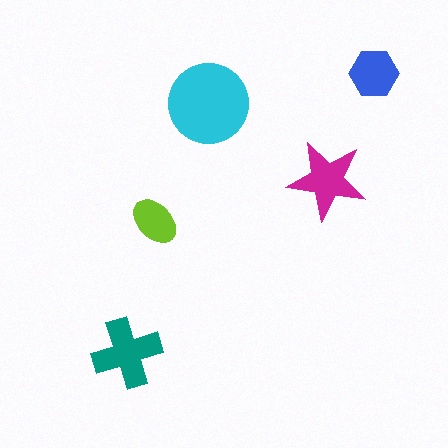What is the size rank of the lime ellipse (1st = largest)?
5th.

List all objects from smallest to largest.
The lime ellipse, the blue hexagon, the magenta star, the teal cross, the cyan circle.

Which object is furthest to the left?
The teal cross is leftmost.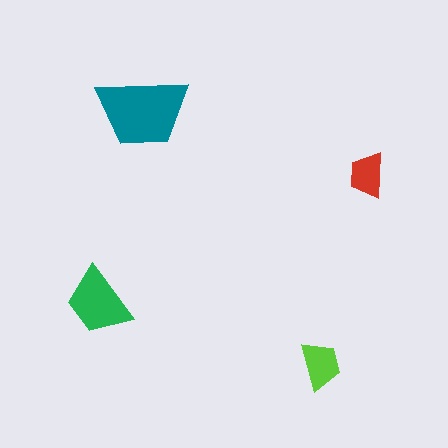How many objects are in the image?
There are 4 objects in the image.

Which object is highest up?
The teal trapezoid is topmost.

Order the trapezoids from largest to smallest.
the teal one, the green one, the lime one, the red one.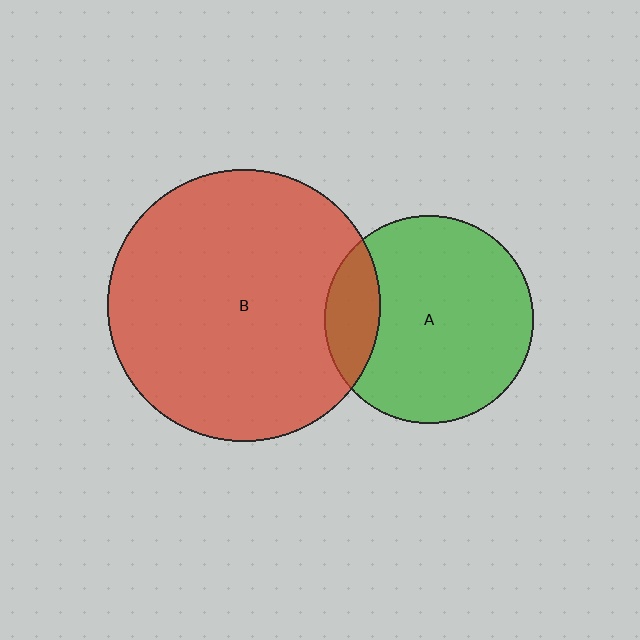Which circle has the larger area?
Circle B (red).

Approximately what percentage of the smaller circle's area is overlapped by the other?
Approximately 15%.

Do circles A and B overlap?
Yes.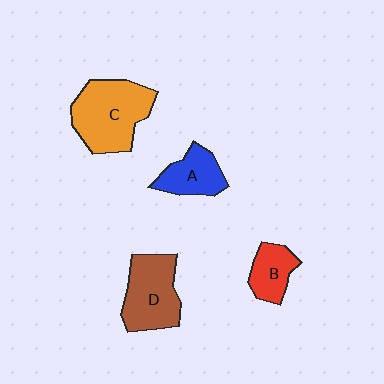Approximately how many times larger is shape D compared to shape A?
Approximately 1.5 times.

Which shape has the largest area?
Shape C (orange).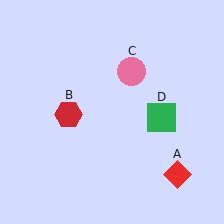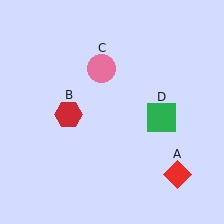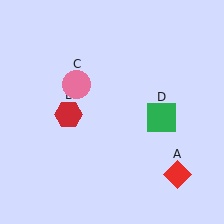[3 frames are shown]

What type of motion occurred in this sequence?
The pink circle (object C) rotated counterclockwise around the center of the scene.